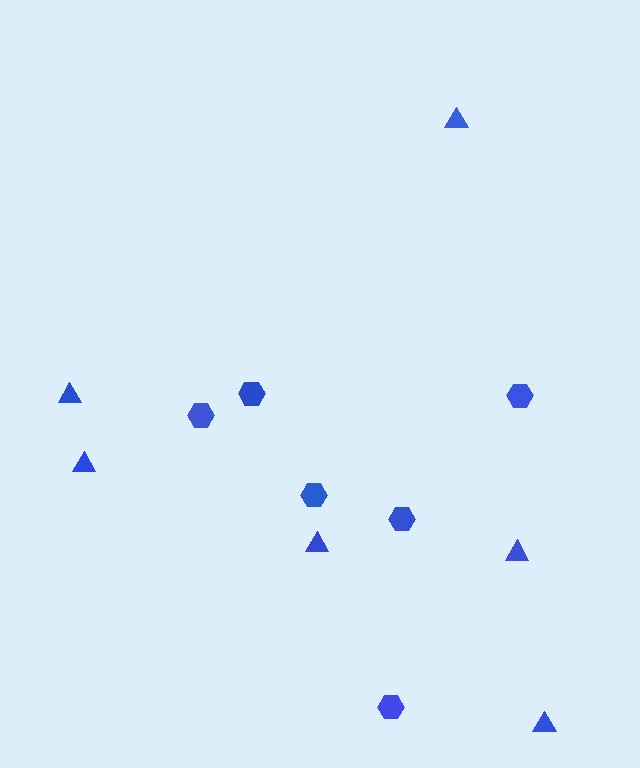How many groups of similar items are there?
There are 2 groups: one group of hexagons (6) and one group of triangles (6).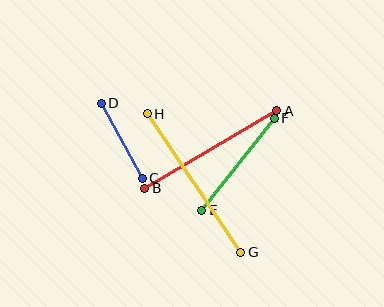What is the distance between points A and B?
The distance is approximately 153 pixels.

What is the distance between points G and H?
The distance is approximately 167 pixels.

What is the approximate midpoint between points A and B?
The midpoint is at approximately (211, 149) pixels.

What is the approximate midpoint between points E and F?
The midpoint is at approximately (238, 164) pixels.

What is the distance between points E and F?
The distance is approximately 117 pixels.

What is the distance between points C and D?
The distance is approximately 86 pixels.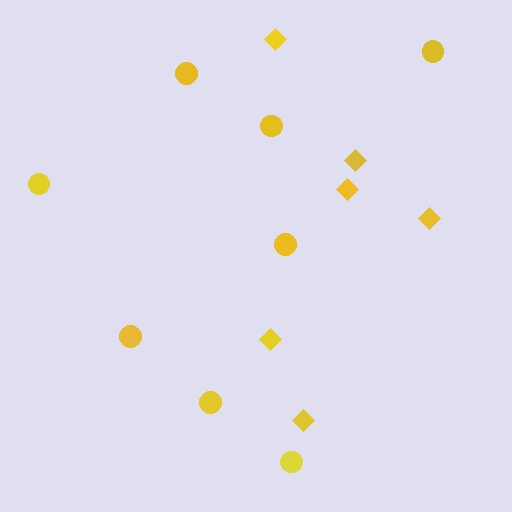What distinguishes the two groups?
There are 2 groups: one group of circles (8) and one group of diamonds (6).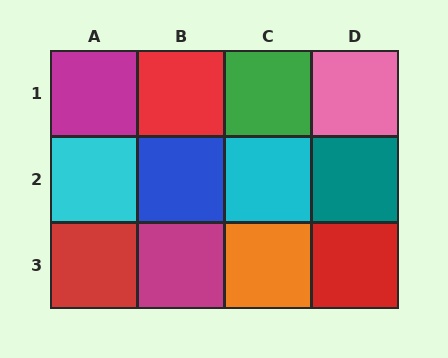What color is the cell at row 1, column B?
Red.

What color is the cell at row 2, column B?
Blue.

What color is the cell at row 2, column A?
Cyan.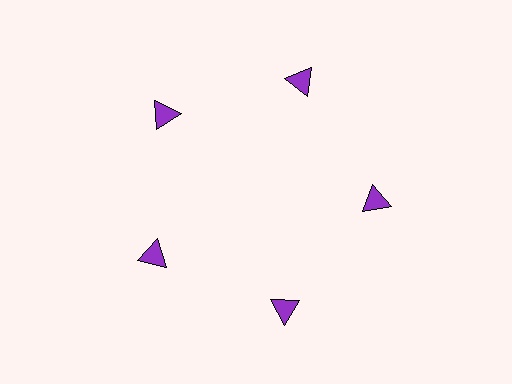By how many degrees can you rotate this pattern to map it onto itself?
The pattern maps onto itself every 72 degrees of rotation.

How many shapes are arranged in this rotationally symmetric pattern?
There are 5 shapes, arranged in 5 groups of 1.